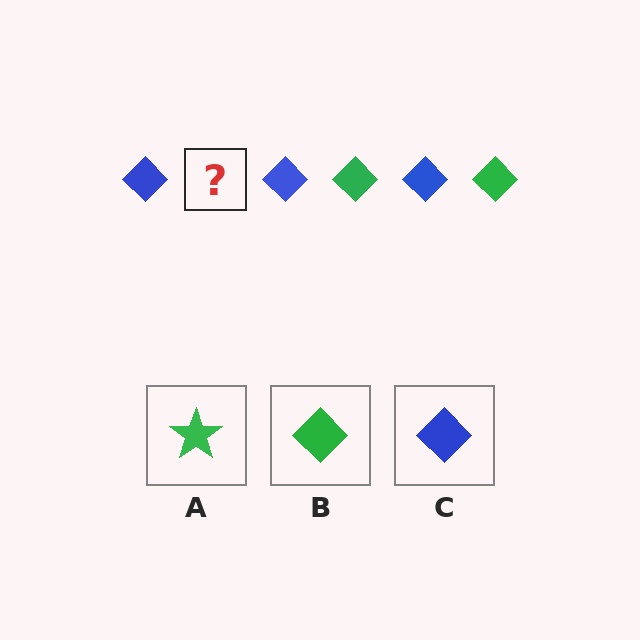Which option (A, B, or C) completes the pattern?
B.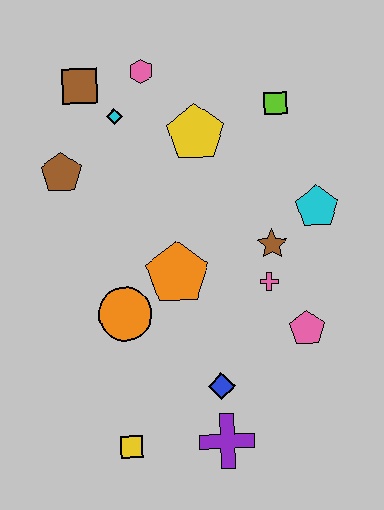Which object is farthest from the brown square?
The purple cross is farthest from the brown square.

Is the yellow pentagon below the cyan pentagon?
No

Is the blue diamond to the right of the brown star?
No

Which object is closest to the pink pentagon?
The pink cross is closest to the pink pentagon.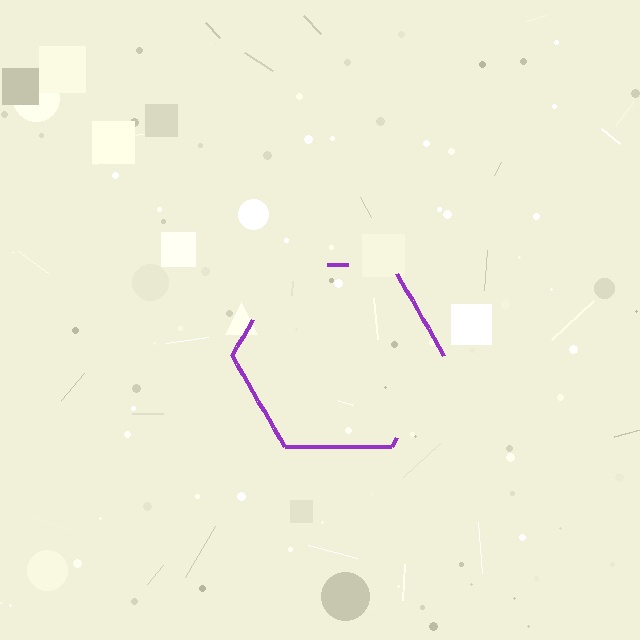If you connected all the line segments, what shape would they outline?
They would outline a hexagon.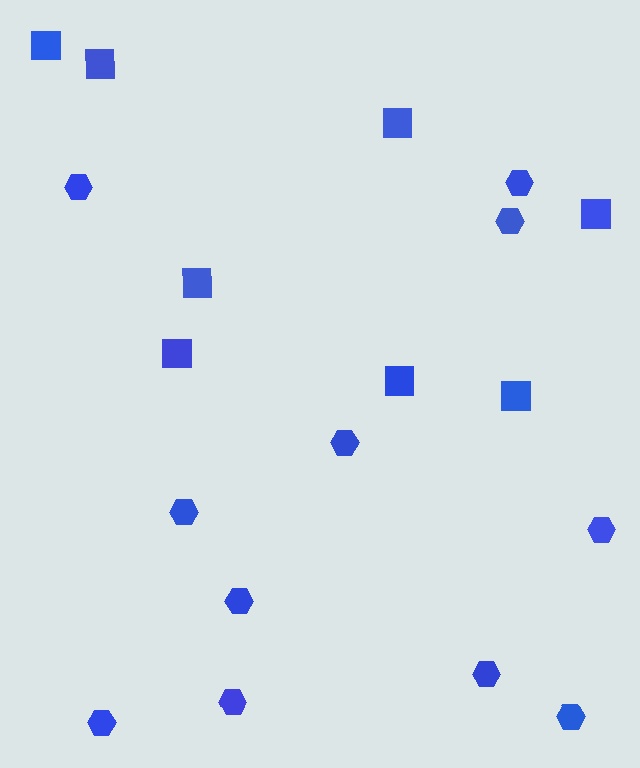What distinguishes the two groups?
There are 2 groups: one group of hexagons (11) and one group of squares (8).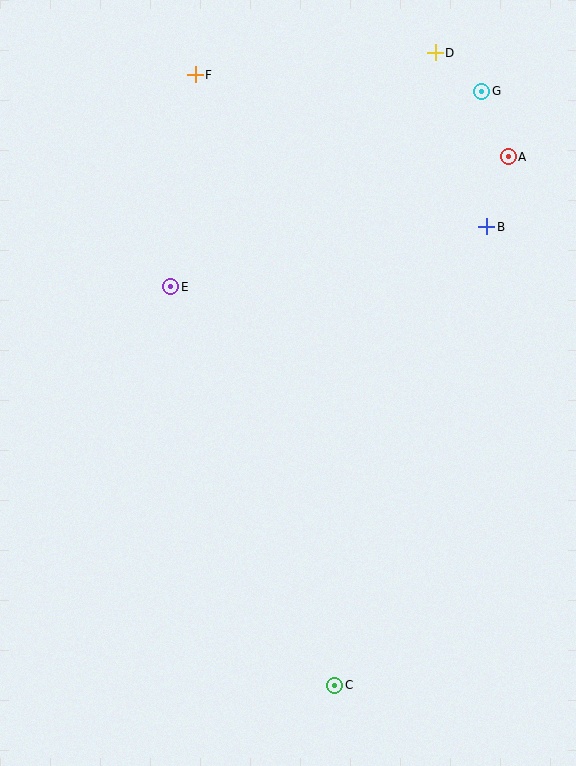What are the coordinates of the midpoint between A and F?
The midpoint between A and F is at (352, 116).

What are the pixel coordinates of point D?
Point D is at (435, 53).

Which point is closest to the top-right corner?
Point G is closest to the top-right corner.